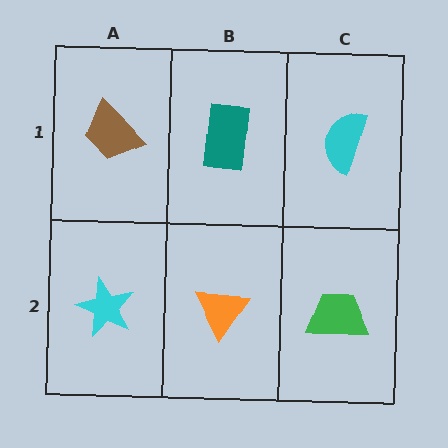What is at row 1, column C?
A cyan semicircle.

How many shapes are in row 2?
3 shapes.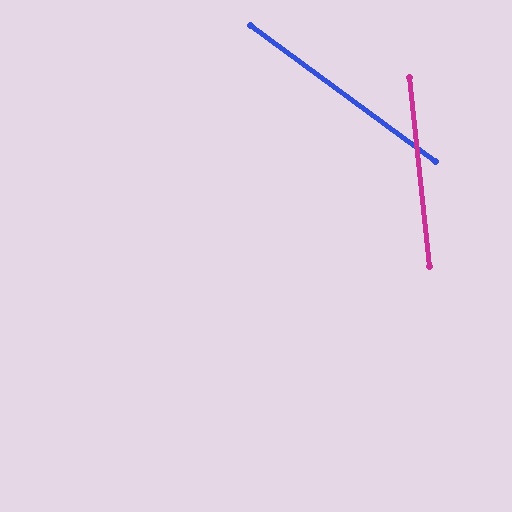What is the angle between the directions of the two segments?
Approximately 47 degrees.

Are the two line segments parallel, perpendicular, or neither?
Neither parallel nor perpendicular — they differ by about 47°.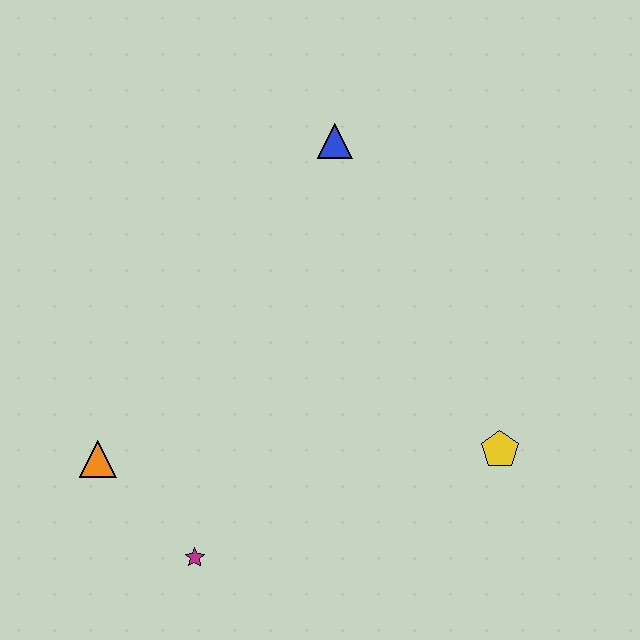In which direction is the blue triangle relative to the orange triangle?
The blue triangle is above the orange triangle.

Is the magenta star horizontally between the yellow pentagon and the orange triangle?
Yes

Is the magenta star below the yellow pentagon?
Yes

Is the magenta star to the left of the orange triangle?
No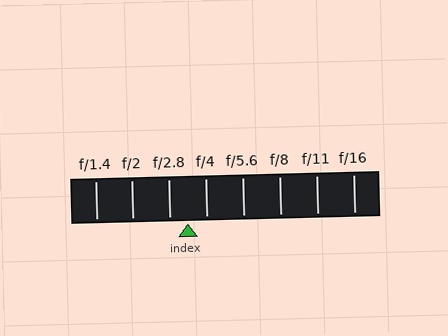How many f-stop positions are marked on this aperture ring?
There are 8 f-stop positions marked.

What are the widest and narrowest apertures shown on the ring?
The widest aperture shown is f/1.4 and the narrowest is f/16.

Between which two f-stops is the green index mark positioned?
The index mark is between f/2.8 and f/4.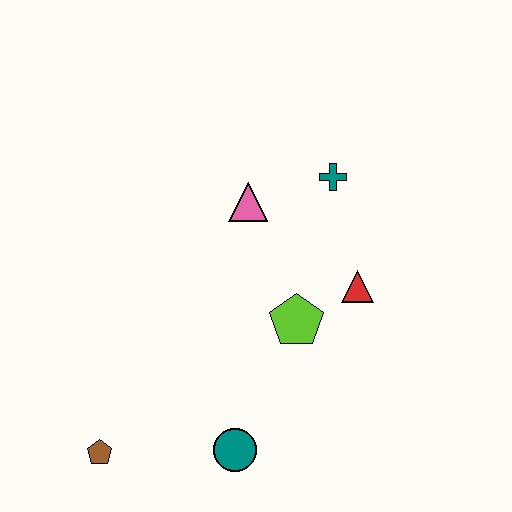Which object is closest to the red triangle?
The lime pentagon is closest to the red triangle.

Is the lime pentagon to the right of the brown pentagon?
Yes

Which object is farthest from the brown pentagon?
The teal cross is farthest from the brown pentagon.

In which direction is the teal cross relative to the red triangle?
The teal cross is above the red triangle.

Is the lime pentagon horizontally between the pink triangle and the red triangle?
Yes